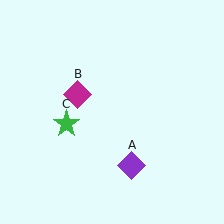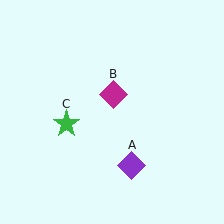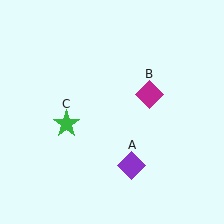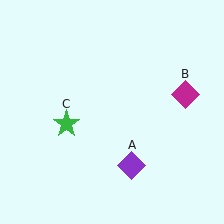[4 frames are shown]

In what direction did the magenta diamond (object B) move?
The magenta diamond (object B) moved right.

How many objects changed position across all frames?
1 object changed position: magenta diamond (object B).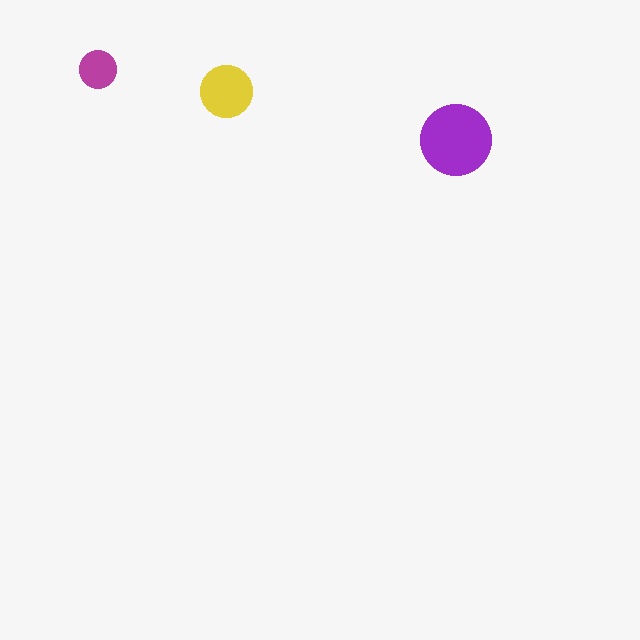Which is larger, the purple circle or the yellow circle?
The purple one.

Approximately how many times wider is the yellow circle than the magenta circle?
About 1.5 times wider.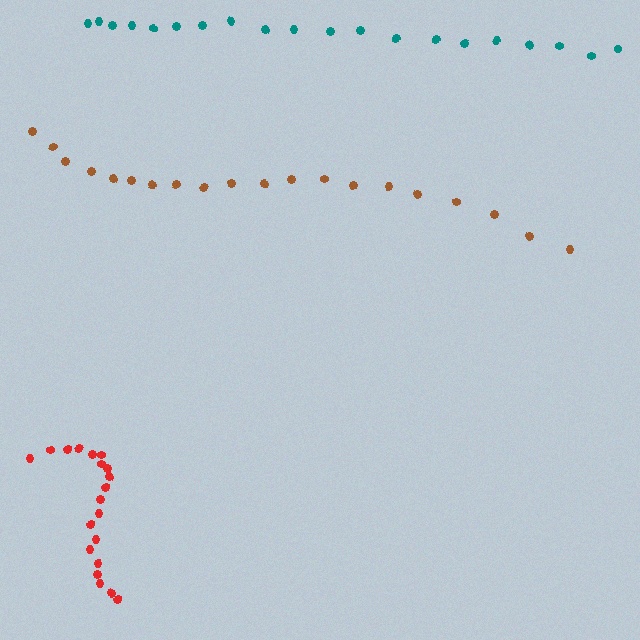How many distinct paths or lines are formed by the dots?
There are 3 distinct paths.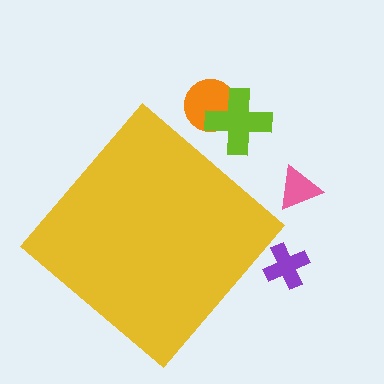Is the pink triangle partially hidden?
No, the pink triangle is fully visible.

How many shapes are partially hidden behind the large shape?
0 shapes are partially hidden.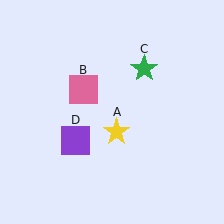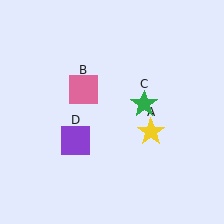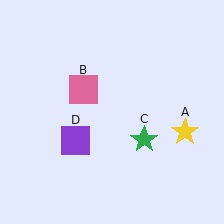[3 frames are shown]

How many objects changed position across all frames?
2 objects changed position: yellow star (object A), green star (object C).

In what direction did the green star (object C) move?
The green star (object C) moved down.